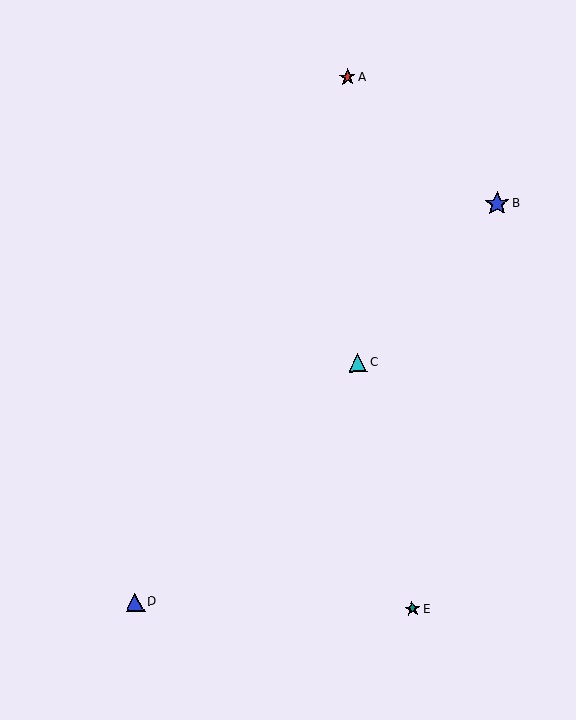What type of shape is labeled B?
Shape B is a blue star.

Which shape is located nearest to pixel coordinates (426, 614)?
The teal star (labeled E) at (412, 609) is nearest to that location.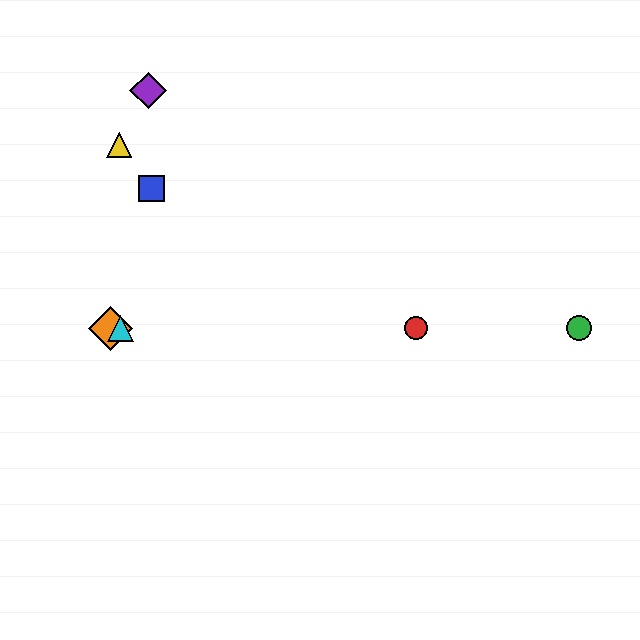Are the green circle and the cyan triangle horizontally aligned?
Yes, both are at y≈328.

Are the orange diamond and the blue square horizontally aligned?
No, the orange diamond is at y≈328 and the blue square is at y≈188.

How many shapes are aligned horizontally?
4 shapes (the red circle, the green circle, the orange diamond, the cyan triangle) are aligned horizontally.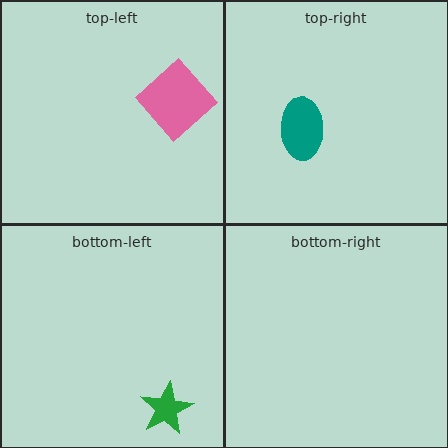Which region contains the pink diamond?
The top-left region.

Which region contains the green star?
The bottom-left region.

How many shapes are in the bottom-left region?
1.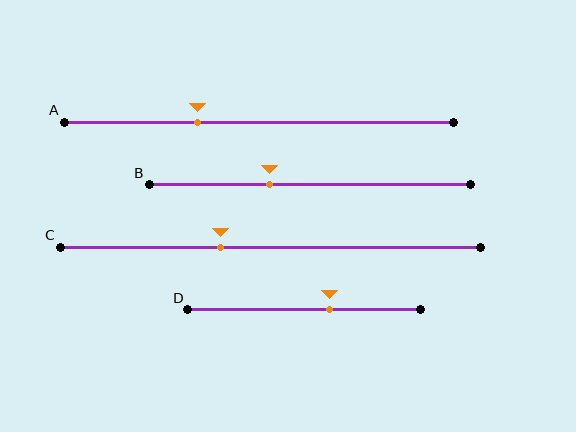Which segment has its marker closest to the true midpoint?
Segment D has its marker closest to the true midpoint.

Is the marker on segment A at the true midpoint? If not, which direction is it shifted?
No, the marker on segment A is shifted to the left by about 16% of the segment length.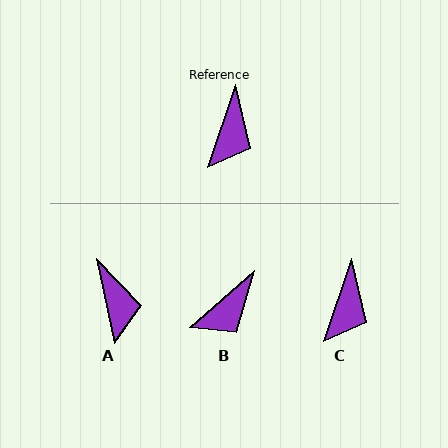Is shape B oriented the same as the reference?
No, it is off by about 29 degrees.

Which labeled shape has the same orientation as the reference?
C.